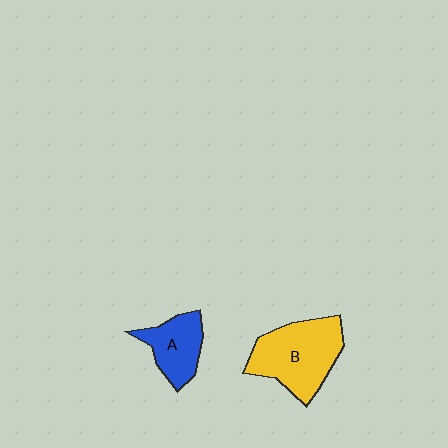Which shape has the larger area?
Shape B (yellow).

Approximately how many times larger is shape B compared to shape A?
Approximately 1.7 times.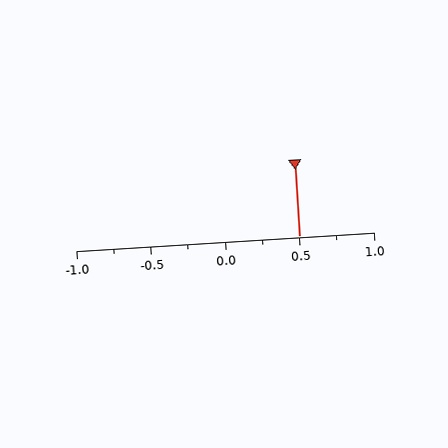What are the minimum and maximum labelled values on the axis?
The axis runs from -1.0 to 1.0.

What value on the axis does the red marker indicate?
The marker indicates approximately 0.5.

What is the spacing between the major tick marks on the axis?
The major ticks are spaced 0.5 apart.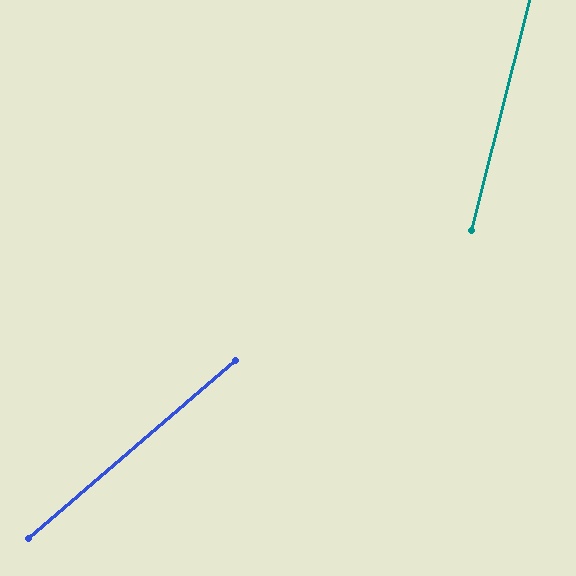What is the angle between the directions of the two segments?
Approximately 35 degrees.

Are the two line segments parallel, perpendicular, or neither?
Neither parallel nor perpendicular — they differ by about 35°.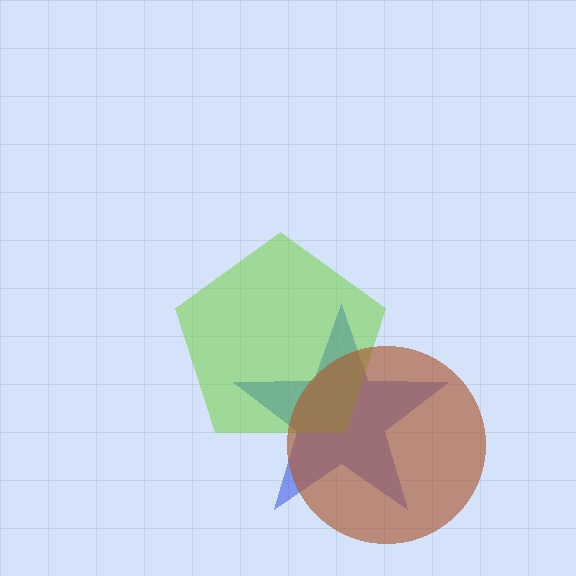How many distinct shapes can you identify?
There are 3 distinct shapes: a blue star, a lime pentagon, a brown circle.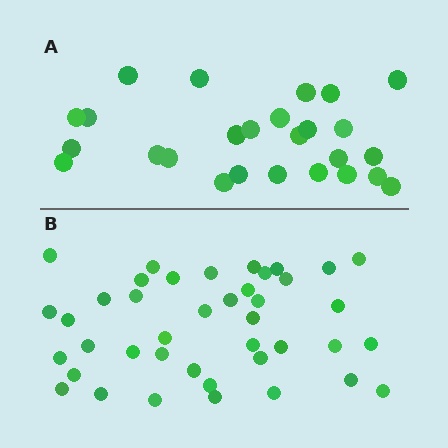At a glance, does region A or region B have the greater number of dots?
Region B (the bottom region) has more dots.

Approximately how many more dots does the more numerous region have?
Region B has approximately 15 more dots than region A.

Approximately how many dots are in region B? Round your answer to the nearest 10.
About 40 dots. (The exact count is 41, which rounds to 40.)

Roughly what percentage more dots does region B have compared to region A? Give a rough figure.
About 60% more.